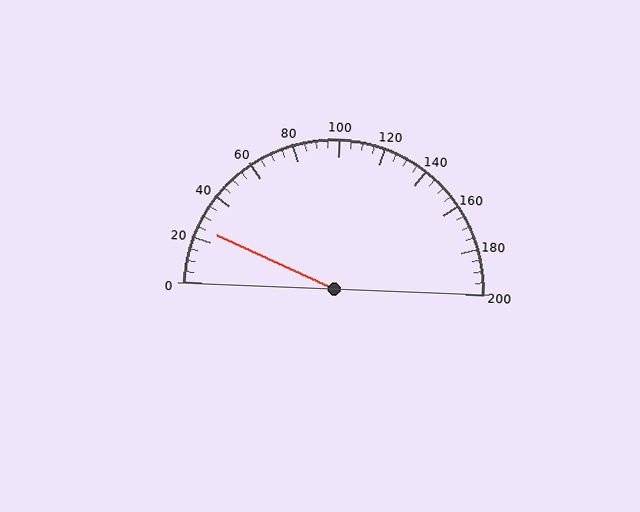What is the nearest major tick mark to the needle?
The nearest major tick mark is 20.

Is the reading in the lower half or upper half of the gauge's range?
The reading is in the lower half of the range (0 to 200).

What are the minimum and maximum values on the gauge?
The gauge ranges from 0 to 200.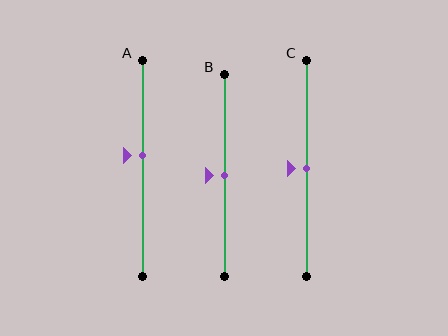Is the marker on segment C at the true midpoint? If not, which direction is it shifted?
Yes, the marker on segment C is at the true midpoint.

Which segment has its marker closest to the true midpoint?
Segment B has its marker closest to the true midpoint.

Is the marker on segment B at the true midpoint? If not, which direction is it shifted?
Yes, the marker on segment B is at the true midpoint.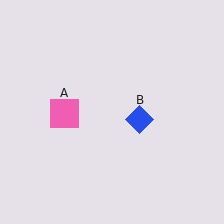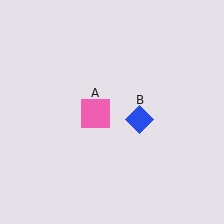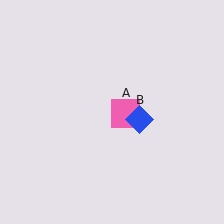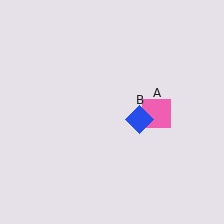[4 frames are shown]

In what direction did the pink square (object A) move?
The pink square (object A) moved right.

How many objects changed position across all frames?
1 object changed position: pink square (object A).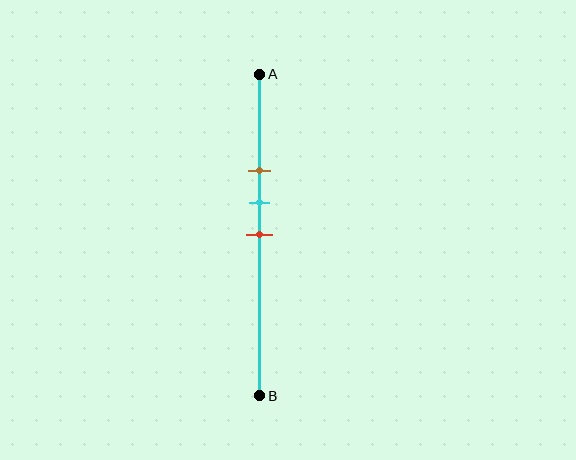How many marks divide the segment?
There are 3 marks dividing the segment.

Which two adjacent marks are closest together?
The cyan and red marks are the closest adjacent pair.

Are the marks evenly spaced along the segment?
Yes, the marks are approximately evenly spaced.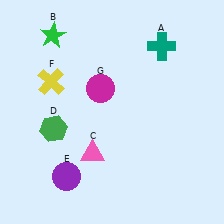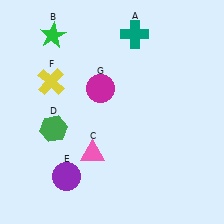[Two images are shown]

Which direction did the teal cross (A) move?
The teal cross (A) moved left.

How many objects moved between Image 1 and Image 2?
1 object moved between the two images.